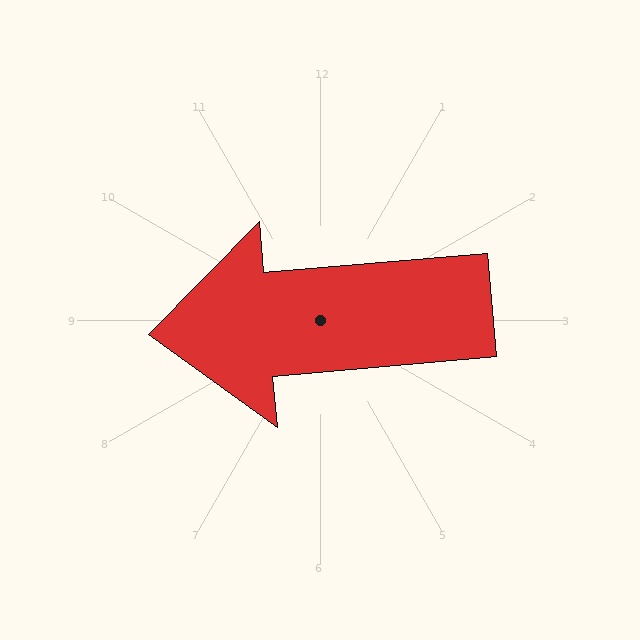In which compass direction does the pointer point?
West.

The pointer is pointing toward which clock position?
Roughly 9 o'clock.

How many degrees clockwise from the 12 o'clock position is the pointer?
Approximately 265 degrees.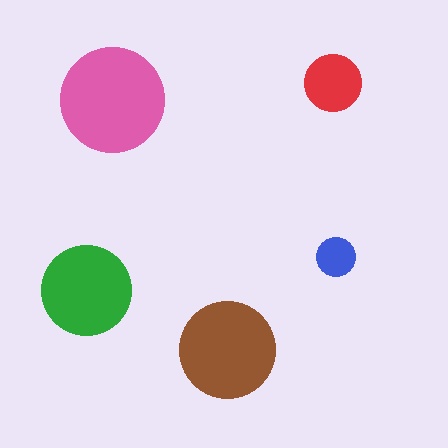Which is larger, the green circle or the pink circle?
The pink one.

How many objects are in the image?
There are 5 objects in the image.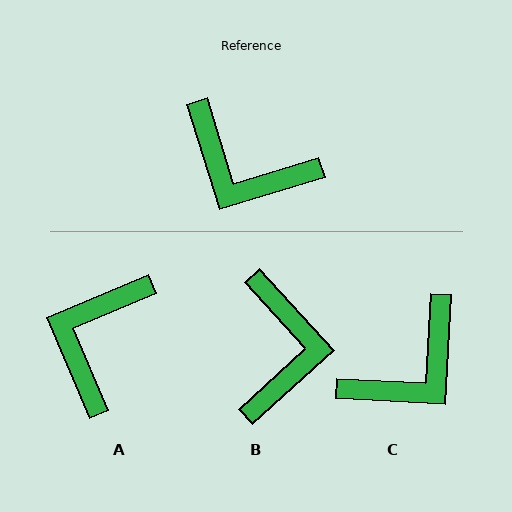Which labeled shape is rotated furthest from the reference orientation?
B, about 115 degrees away.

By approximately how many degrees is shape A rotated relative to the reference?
Approximately 84 degrees clockwise.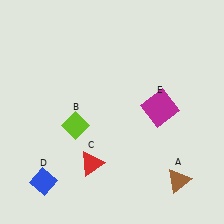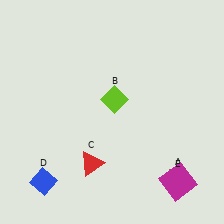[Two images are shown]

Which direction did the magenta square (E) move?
The magenta square (E) moved down.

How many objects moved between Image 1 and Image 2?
2 objects moved between the two images.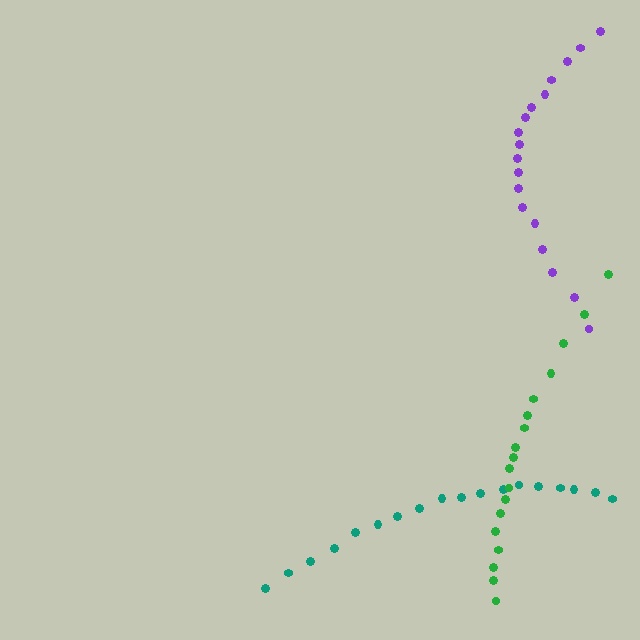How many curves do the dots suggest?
There are 3 distinct paths.